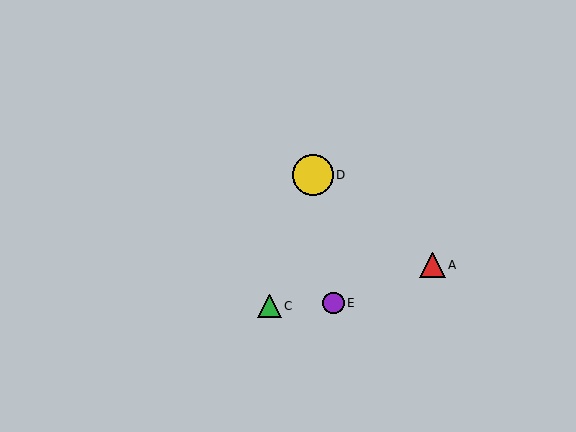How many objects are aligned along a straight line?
3 objects (A, B, D) are aligned along a straight line.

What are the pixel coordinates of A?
Object A is at (433, 265).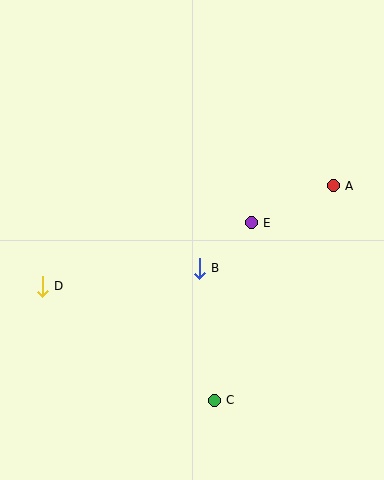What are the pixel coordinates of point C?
Point C is at (214, 400).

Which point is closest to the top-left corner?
Point D is closest to the top-left corner.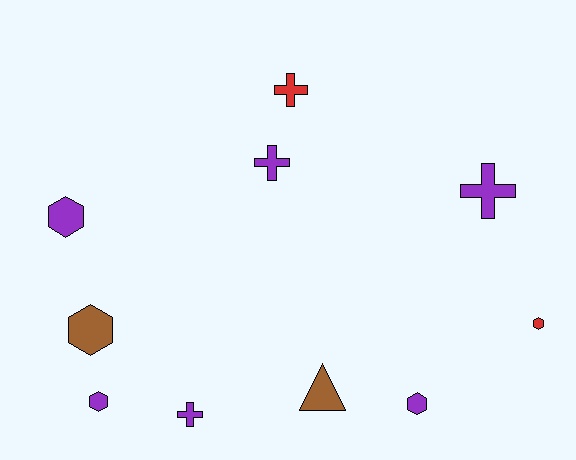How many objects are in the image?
There are 10 objects.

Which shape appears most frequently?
Hexagon, with 5 objects.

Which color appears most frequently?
Purple, with 6 objects.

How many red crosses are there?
There is 1 red cross.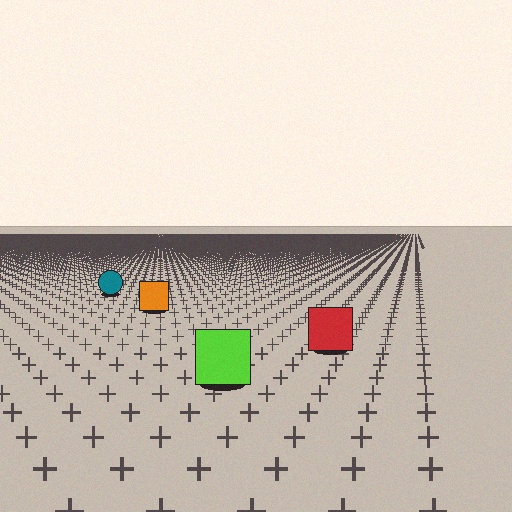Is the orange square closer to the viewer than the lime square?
No. The lime square is closer — you can tell from the texture gradient: the ground texture is coarser near it.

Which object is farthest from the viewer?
The teal circle is farthest from the viewer. It appears smaller and the ground texture around it is denser.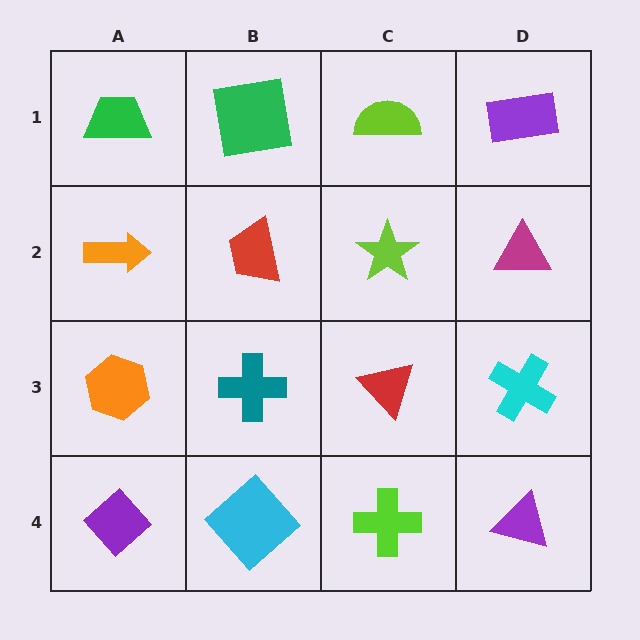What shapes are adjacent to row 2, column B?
A green square (row 1, column B), a teal cross (row 3, column B), an orange arrow (row 2, column A), a lime star (row 2, column C).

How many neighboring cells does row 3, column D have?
3.